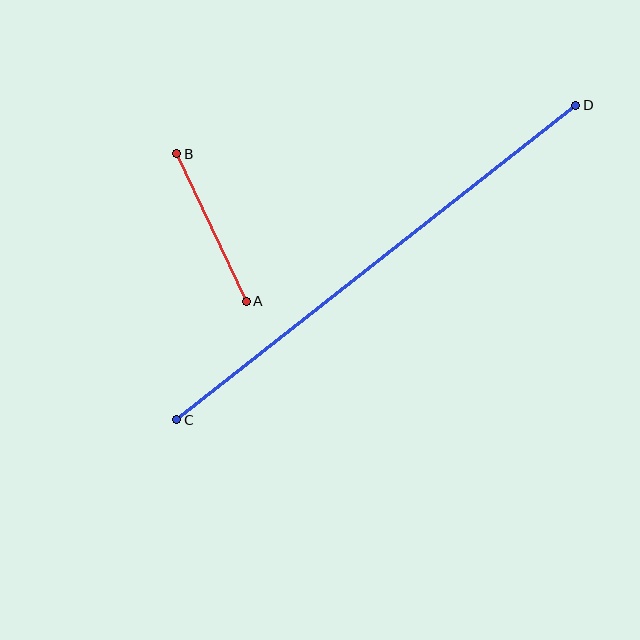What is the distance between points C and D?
The distance is approximately 508 pixels.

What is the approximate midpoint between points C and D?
The midpoint is at approximately (376, 263) pixels.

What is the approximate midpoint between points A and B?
The midpoint is at approximately (211, 228) pixels.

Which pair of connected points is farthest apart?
Points C and D are farthest apart.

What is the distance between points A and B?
The distance is approximately 163 pixels.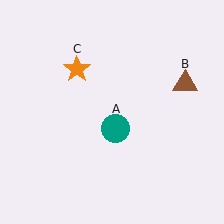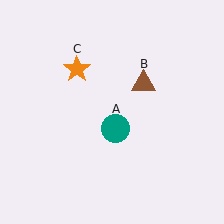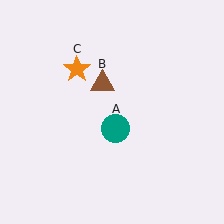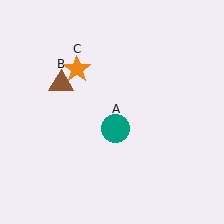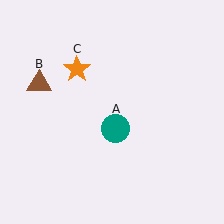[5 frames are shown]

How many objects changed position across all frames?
1 object changed position: brown triangle (object B).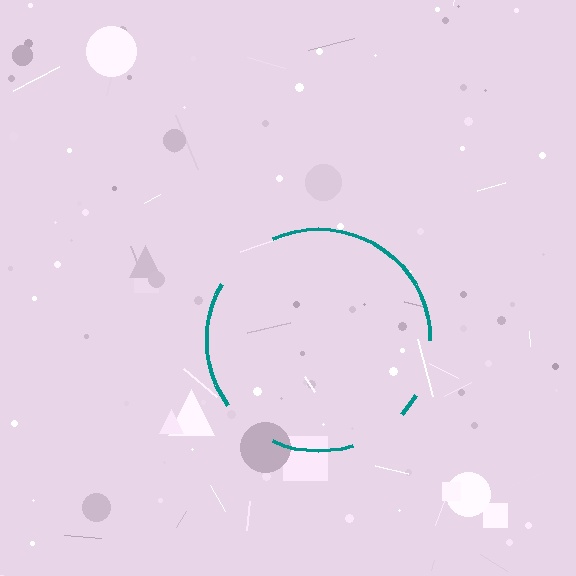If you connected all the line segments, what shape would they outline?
They would outline a circle.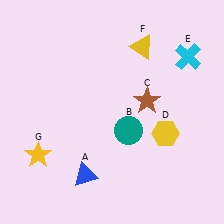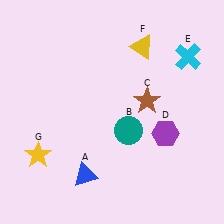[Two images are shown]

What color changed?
The hexagon (D) changed from yellow in Image 1 to purple in Image 2.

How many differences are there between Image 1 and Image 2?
There is 1 difference between the two images.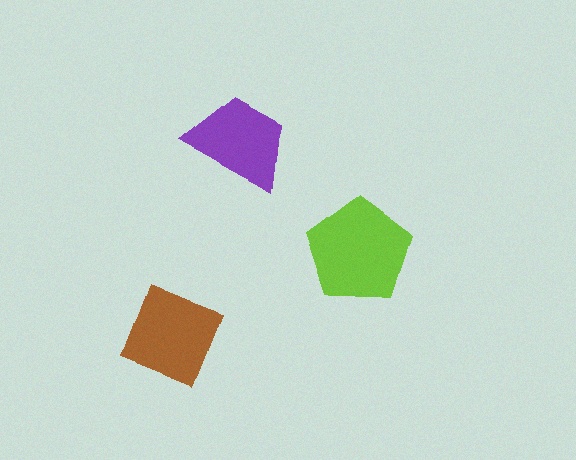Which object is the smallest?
The purple trapezoid.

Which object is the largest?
The lime pentagon.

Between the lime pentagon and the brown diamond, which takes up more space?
The lime pentagon.